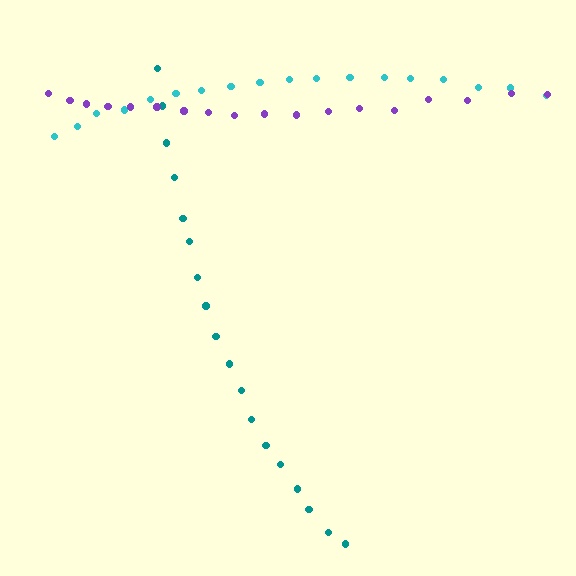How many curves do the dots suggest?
There are 3 distinct paths.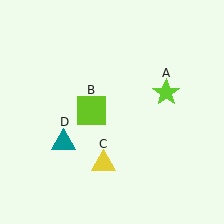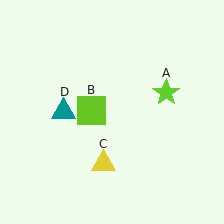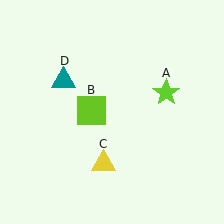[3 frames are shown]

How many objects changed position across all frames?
1 object changed position: teal triangle (object D).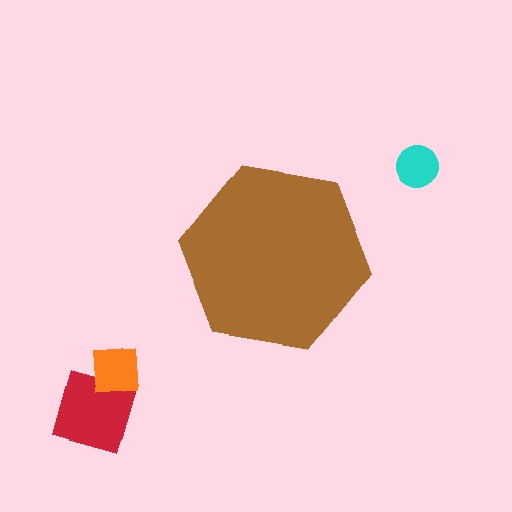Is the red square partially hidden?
No, the red square is fully visible.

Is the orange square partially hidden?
No, the orange square is fully visible.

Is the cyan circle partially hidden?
No, the cyan circle is fully visible.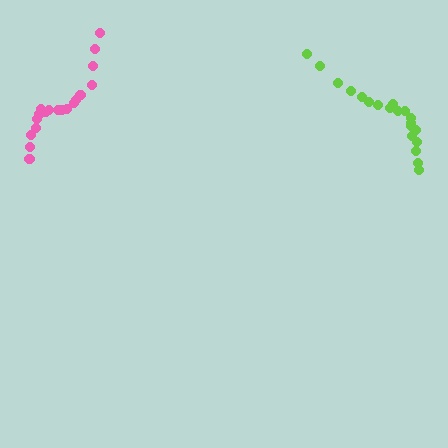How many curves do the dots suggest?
There are 2 distinct paths.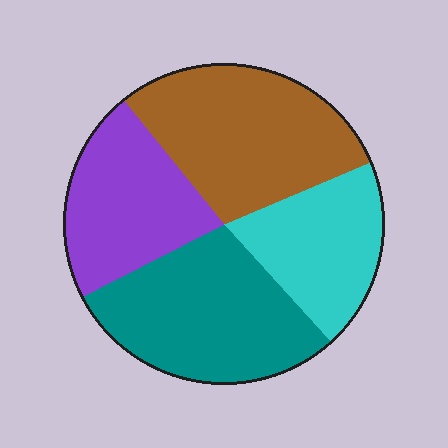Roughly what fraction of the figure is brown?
Brown covers 30% of the figure.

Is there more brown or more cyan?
Brown.